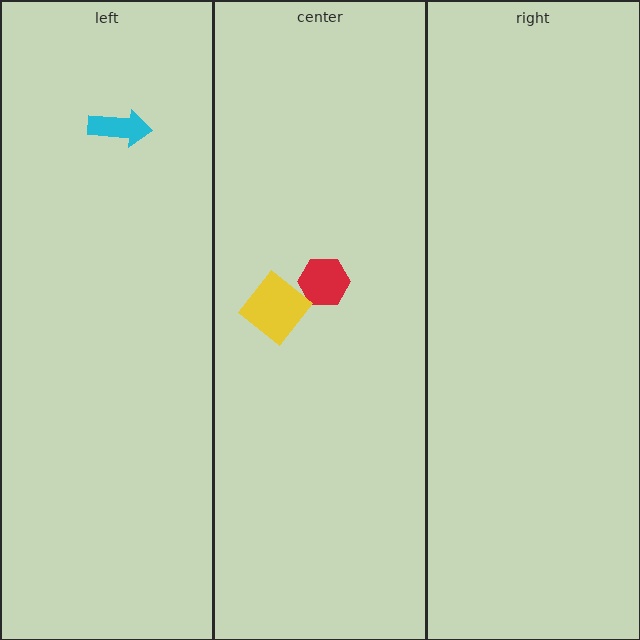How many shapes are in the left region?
1.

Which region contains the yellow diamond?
The center region.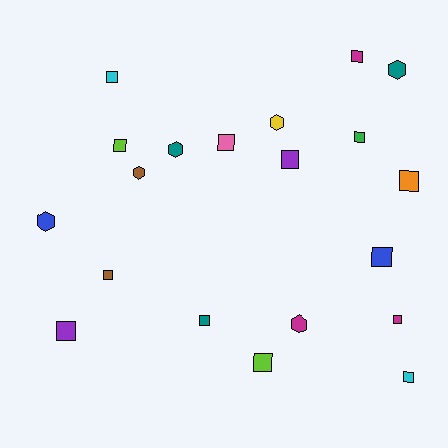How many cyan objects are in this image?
There are 2 cyan objects.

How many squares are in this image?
There are 14 squares.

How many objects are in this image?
There are 20 objects.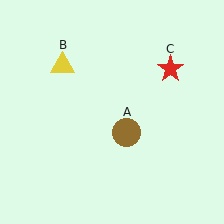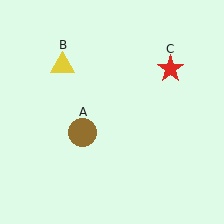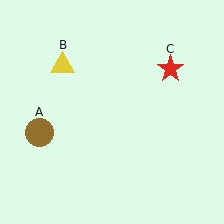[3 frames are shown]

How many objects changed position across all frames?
1 object changed position: brown circle (object A).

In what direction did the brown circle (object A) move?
The brown circle (object A) moved left.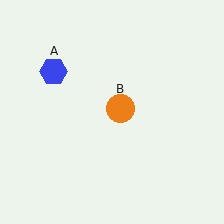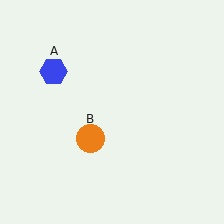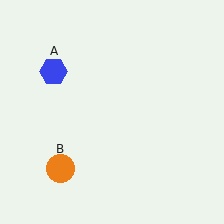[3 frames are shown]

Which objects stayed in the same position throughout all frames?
Blue hexagon (object A) remained stationary.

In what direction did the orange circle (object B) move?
The orange circle (object B) moved down and to the left.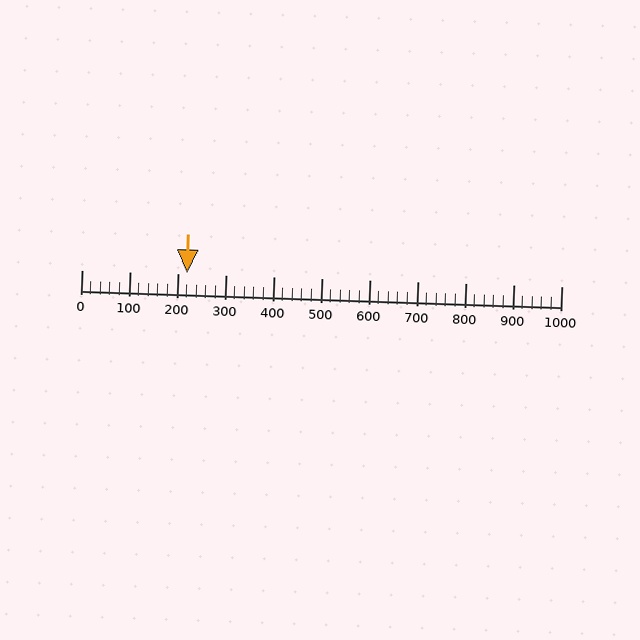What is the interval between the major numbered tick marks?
The major tick marks are spaced 100 units apart.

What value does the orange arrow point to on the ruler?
The orange arrow points to approximately 220.